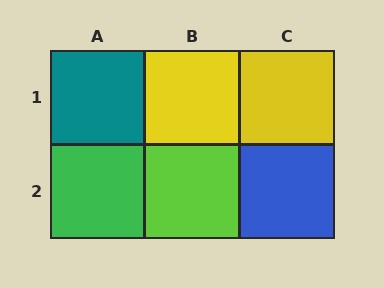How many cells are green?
1 cell is green.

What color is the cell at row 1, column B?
Yellow.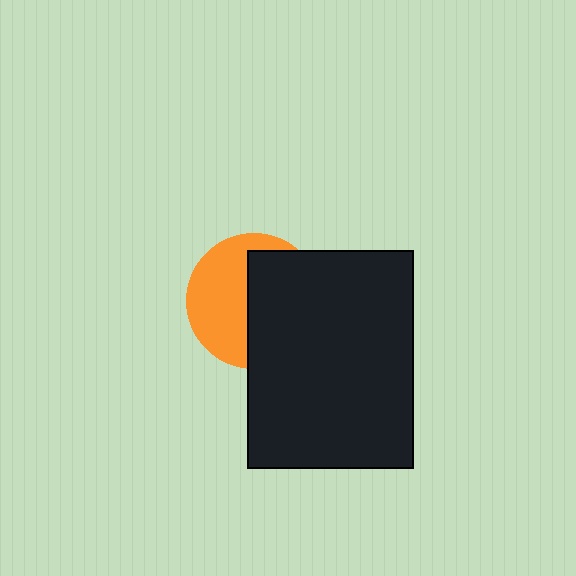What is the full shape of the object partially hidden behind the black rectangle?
The partially hidden object is an orange circle.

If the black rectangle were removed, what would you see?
You would see the complete orange circle.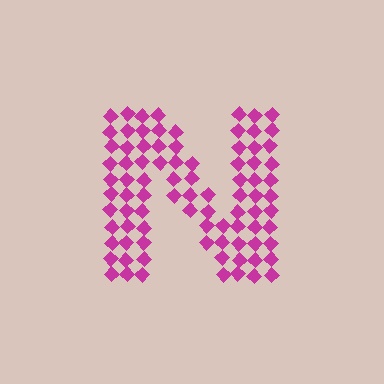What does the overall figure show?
The overall figure shows the letter N.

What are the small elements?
The small elements are diamonds.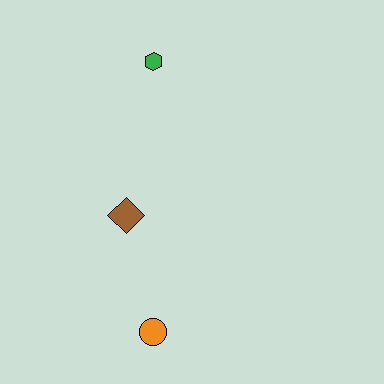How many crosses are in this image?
There are no crosses.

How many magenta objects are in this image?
There are no magenta objects.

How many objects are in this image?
There are 3 objects.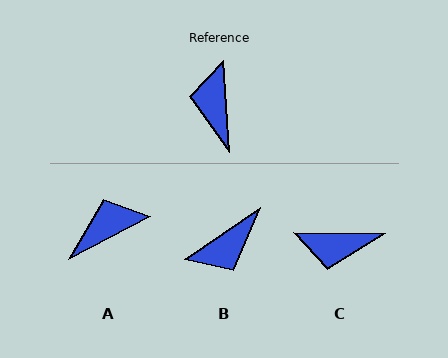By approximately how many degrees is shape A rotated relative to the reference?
Approximately 66 degrees clockwise.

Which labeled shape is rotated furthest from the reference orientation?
B, about 121 degrees away.